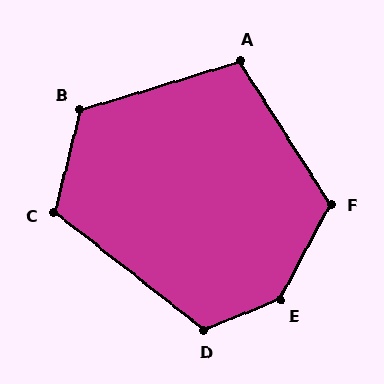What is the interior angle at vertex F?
Approximately 120 degrees (obtuse).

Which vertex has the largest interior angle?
E, at approximately 140 degrees.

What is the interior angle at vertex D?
Approximately 120 degrees (obtuse).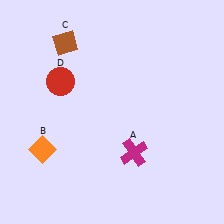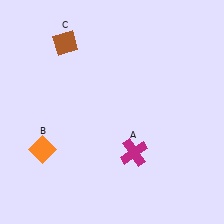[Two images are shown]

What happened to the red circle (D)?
The red circle (D) was removed in Image 2. It was in the top-left area of Image 1.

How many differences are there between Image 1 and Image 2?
There is 1 difference between the two images.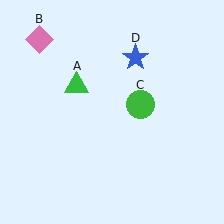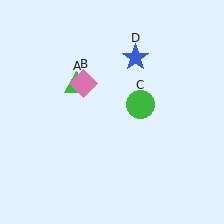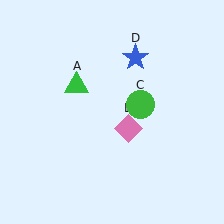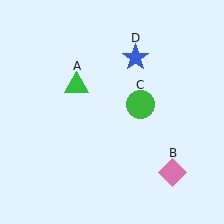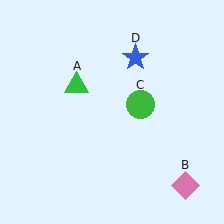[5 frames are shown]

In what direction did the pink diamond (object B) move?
The pink diamond (object B) moved down and to the right.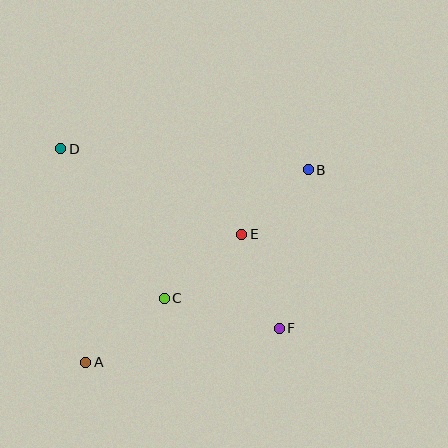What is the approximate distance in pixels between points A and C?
The distance between A and C is approximately 101 pixels.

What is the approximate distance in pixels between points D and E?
The distance between D and E is approximately 200 pixels.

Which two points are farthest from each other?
Points A and B are farthest from each other.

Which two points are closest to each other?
Points B and E are closest to each other.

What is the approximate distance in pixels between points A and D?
The distance between A and D is approximately 215 pixels.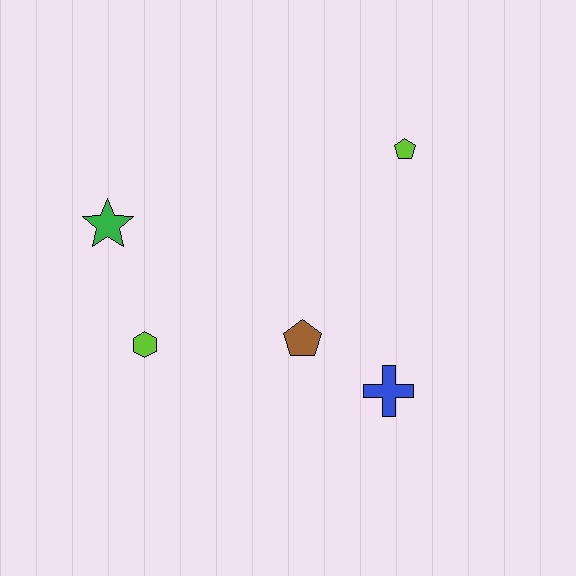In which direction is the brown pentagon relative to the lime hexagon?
The brown pentagon is to the right of the lime hexagon.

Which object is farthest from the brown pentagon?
The green star is farthest from the brown pentagon.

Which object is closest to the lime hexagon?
The green star is closest to the lime hexagon.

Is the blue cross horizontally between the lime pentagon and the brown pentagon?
Yes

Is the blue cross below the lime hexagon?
Yes